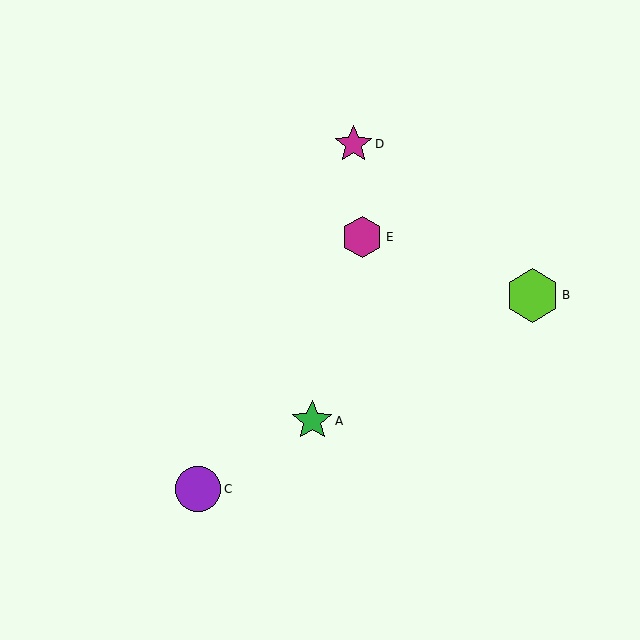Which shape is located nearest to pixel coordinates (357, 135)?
The magenta star (labeled D) at (354, 144) is nearest to that location.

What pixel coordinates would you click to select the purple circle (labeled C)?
Click at (198, 489) to select the purple circle C.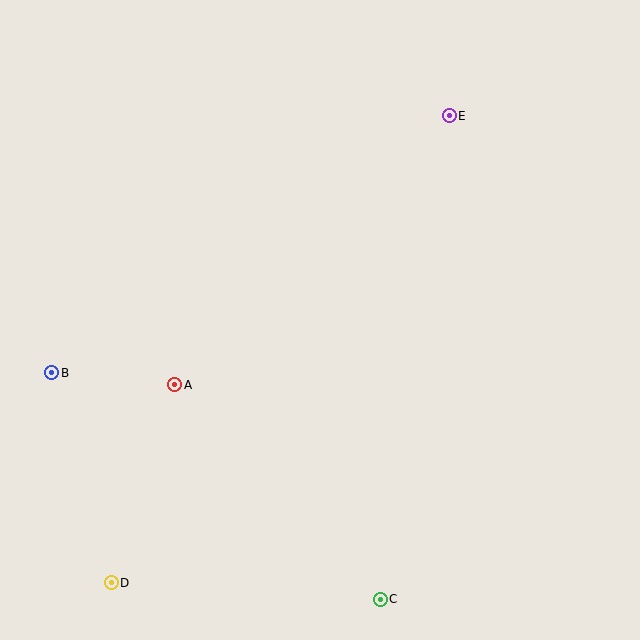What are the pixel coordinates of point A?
Point A is at (175, 385).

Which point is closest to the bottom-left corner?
Point D is closest to the bottom-left corner.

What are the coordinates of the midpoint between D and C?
The midpoint between D and C is at (246, 591).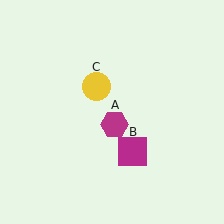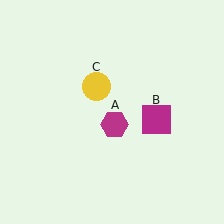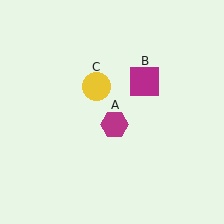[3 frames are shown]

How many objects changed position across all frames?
1 object changed position: magenta square (object B).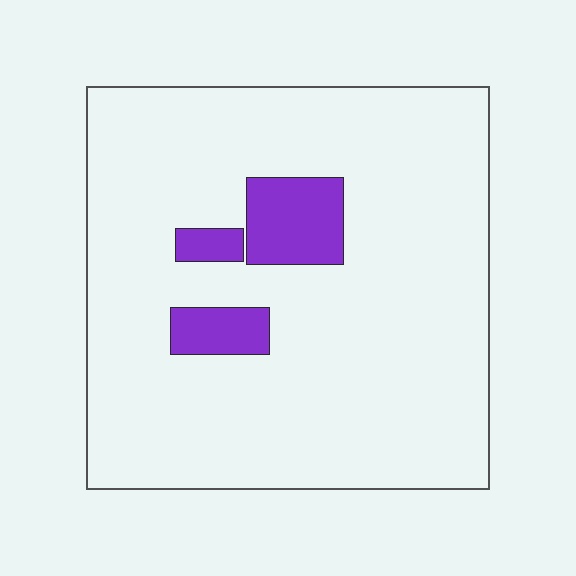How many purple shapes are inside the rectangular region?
3.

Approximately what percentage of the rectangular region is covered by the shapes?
Approximately 10%.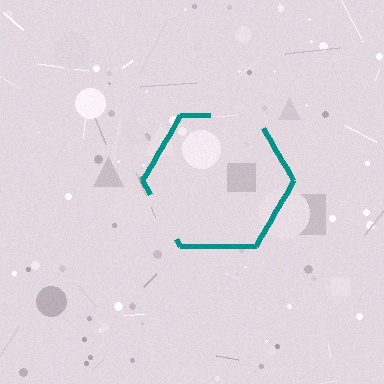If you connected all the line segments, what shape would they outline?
They would outline a hexagon.